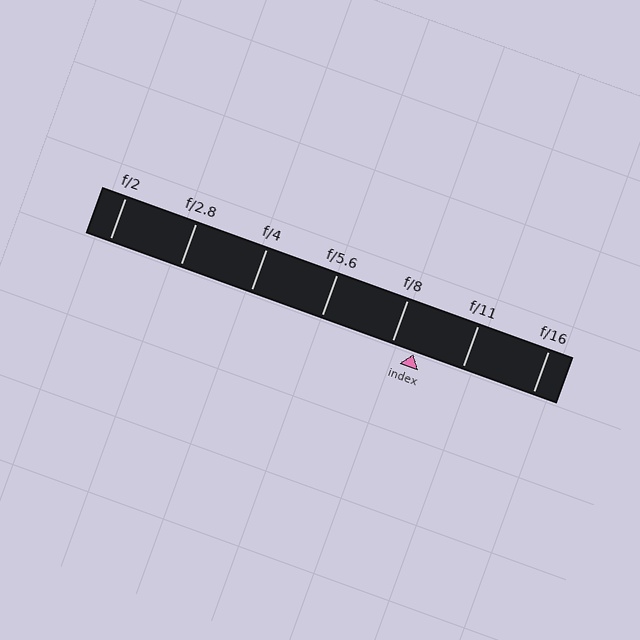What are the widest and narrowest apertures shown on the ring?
The widest aperture shown is f/2 and the narrowest is f/16.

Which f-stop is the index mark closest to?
The index mark is closest to f/8.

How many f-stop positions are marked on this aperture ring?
There are 7 f-stop positions marked.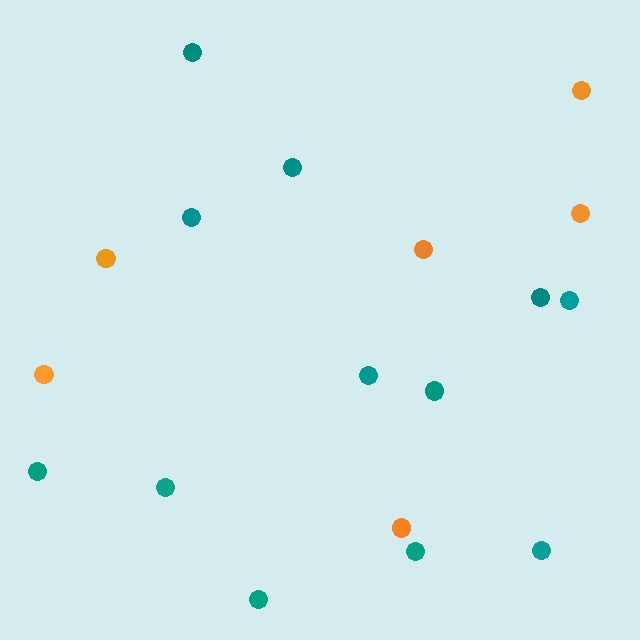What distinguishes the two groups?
There are 2 groups: one group of teal circles (12) and one group of orange circles (6).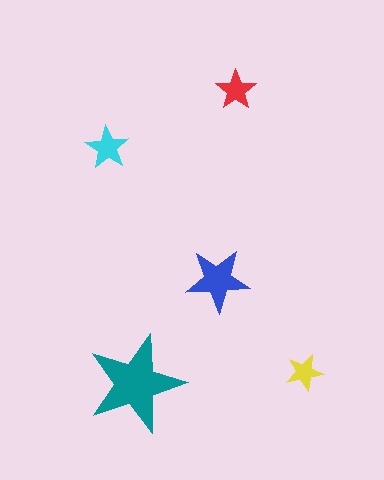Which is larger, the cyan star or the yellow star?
The cyan one.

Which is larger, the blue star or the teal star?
The teal one.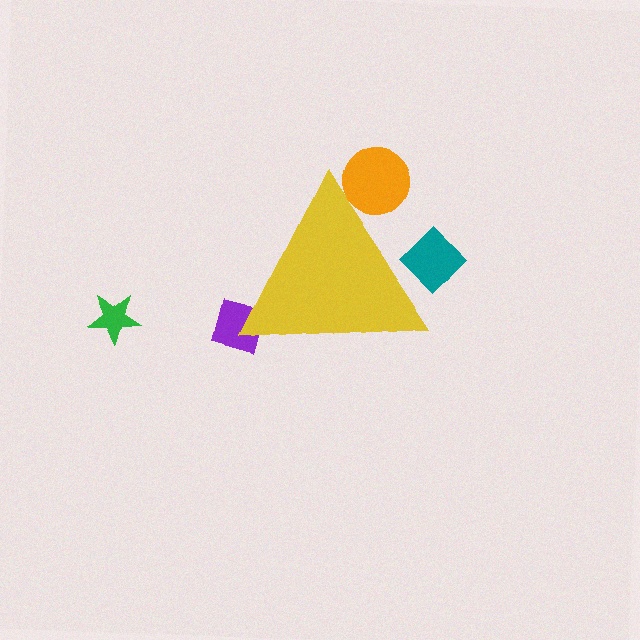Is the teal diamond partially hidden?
Yes, the teal diamond is partially hidden behind the yellow triangle.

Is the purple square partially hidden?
Yes, the purple square is partially hidden behind the yellow triangle.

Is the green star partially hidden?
No, the green star is fully visible.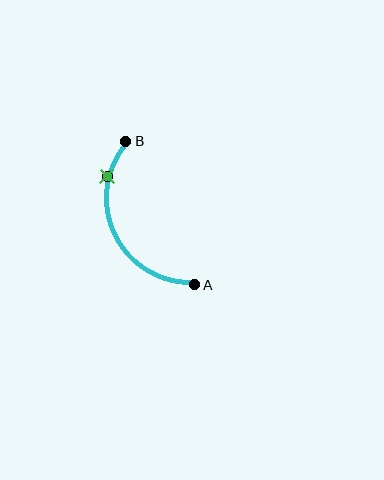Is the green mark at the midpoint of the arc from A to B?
No. The green mark lies on the arc but is closer to endpoint B. The arc midpoint would be at the point on the curve equidistant along the arc from both A and B.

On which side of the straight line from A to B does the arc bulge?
The arc bulges to the left of the straight line connecting A and B.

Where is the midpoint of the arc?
The arc midpoint is the point on the curve farthest from the straight line joining A and B. It sits to the left of that line.